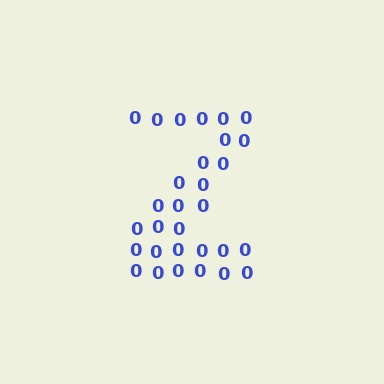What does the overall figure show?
The overall figure shows the letter Z.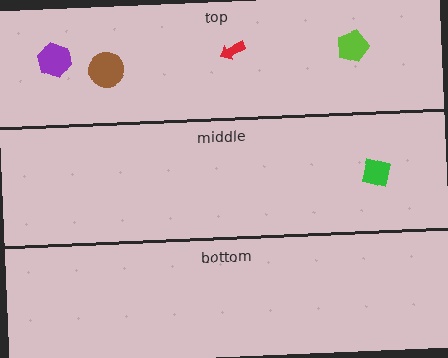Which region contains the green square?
The middle region.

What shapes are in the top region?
The brown circle, the red arrow, the purple hexagon, the lime pentagon.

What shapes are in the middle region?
The green square.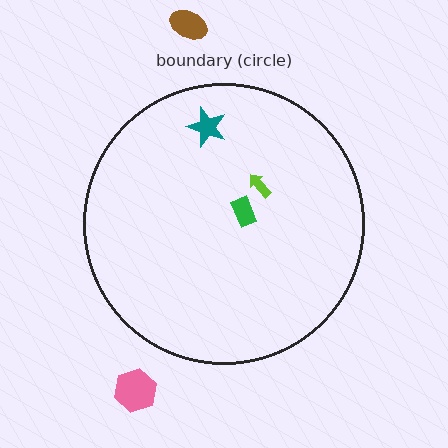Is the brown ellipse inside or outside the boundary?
Outside.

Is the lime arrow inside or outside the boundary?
Inside.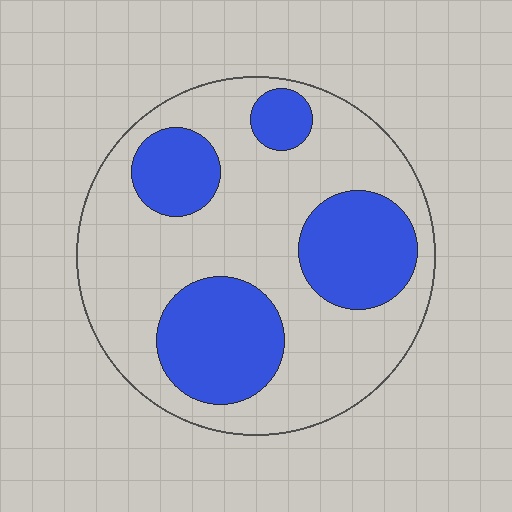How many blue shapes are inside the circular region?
4.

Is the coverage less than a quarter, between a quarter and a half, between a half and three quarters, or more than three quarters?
Between a quarter and a half.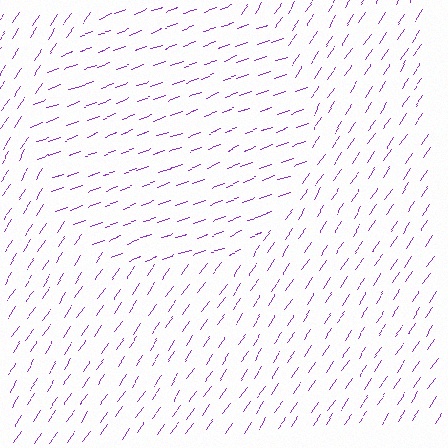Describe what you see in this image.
The image is filled with small purple line segments. A circle region in the image has lines oriented differently from the surrounding lines, creating a visible texture boundary.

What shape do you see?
I see a circle.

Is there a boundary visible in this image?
Yes, there is a texture boundary formed by a change in line orientation.